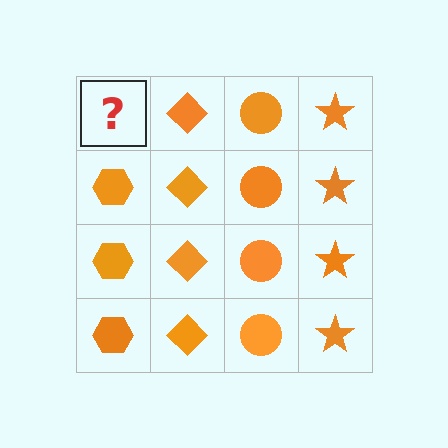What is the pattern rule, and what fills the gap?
The rule is that each column has a consistent shape. The gap should be filled with an orange hexagon.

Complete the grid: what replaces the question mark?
The question mark should be replaced with an orange hexagon.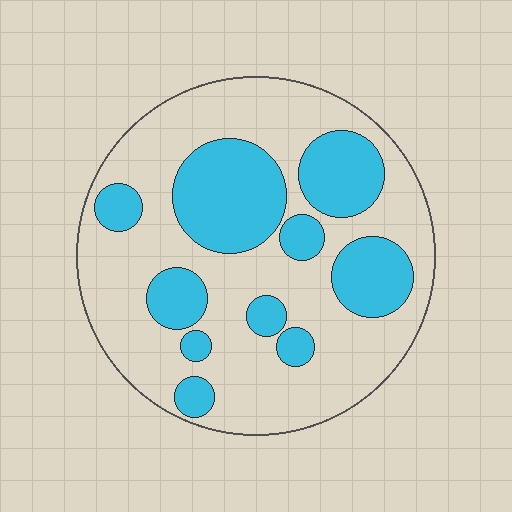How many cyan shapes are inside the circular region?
10.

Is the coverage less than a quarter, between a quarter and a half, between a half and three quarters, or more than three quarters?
Between a quarter and a half.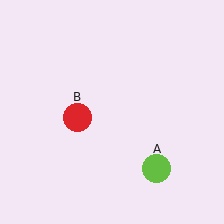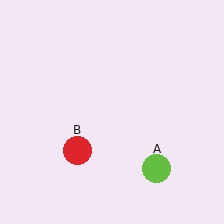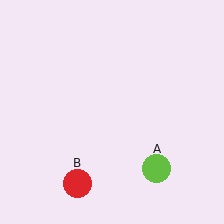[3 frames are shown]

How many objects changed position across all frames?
1 object changed position: red circle (object B).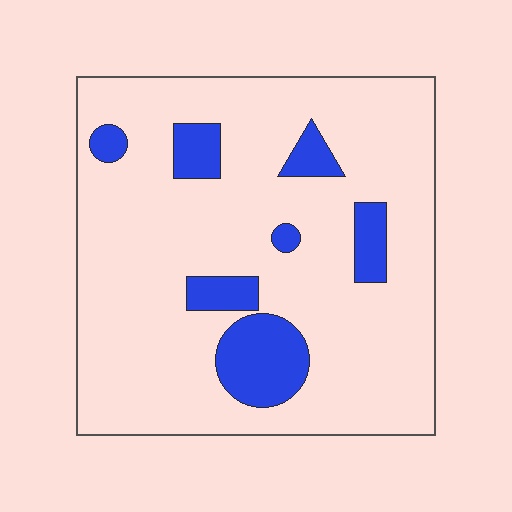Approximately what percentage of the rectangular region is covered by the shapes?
Approximately 15%.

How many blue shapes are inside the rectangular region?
7.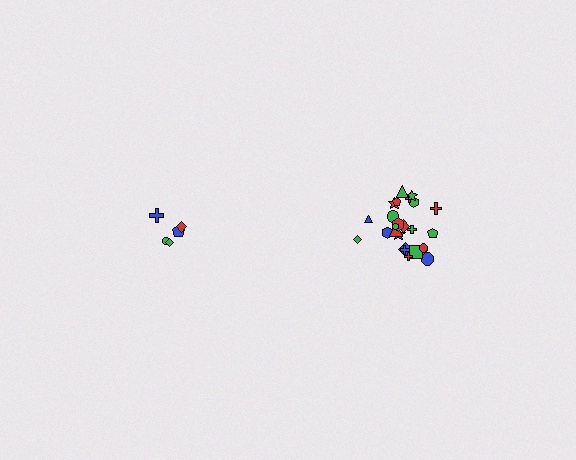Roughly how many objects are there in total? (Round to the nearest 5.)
Roughly 30 objects in total.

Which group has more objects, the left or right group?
The right group.